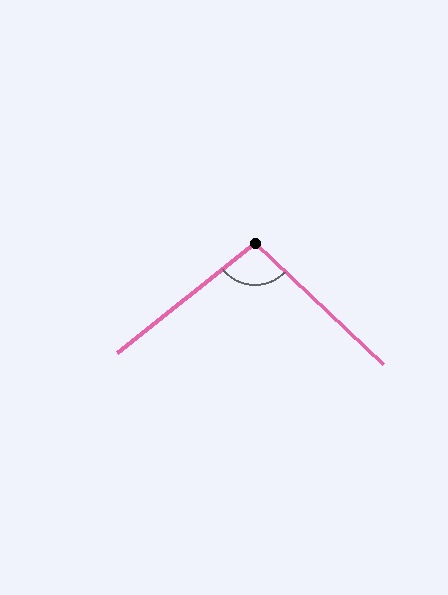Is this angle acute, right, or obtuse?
It is obtuse.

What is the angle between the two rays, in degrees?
Approximately 98 degrees.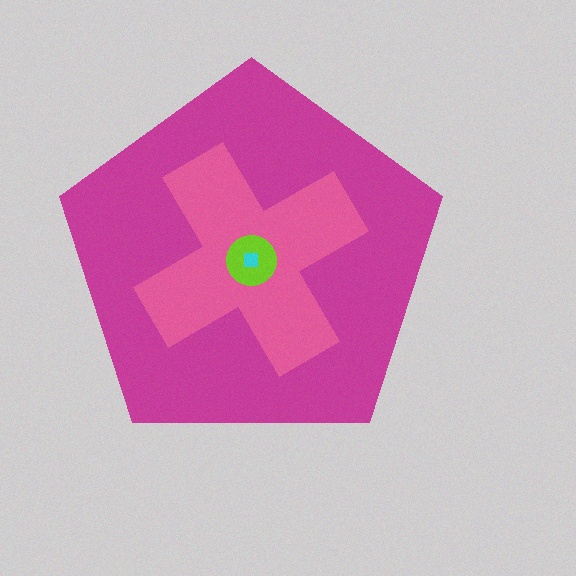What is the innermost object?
The cyan square.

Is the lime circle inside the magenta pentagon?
Yes.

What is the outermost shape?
The magenta pentagon.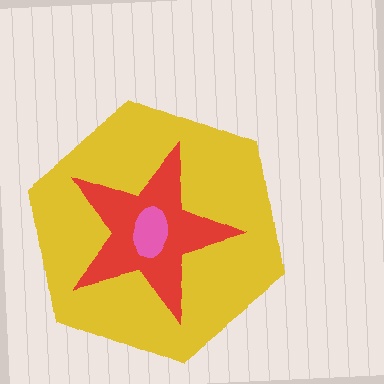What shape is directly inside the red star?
The pink ellipse.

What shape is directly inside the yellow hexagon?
The red star.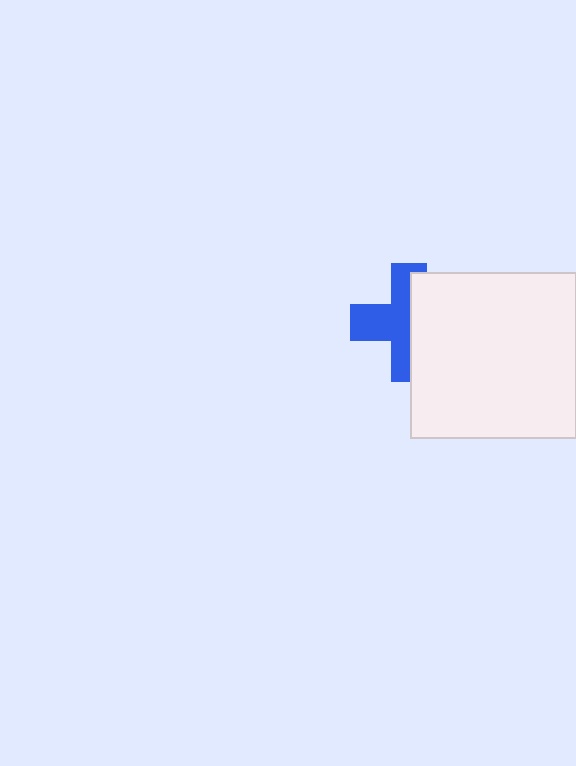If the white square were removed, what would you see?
You would see the complete blue cross.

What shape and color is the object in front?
The object in front is a white square.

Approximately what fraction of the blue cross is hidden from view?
Roughly 48% of the blue cross is hidden behind the white square.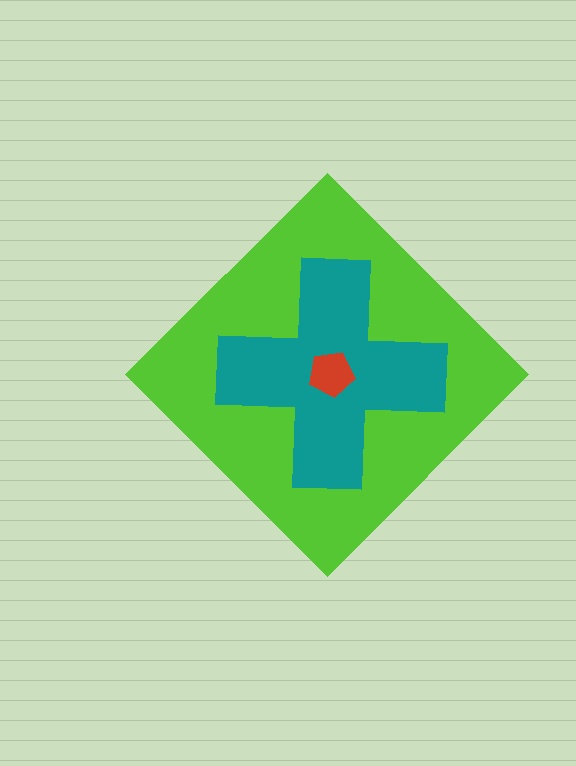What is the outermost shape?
The lime diamond.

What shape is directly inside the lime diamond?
The teal cross.